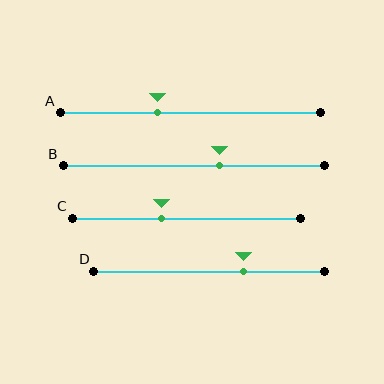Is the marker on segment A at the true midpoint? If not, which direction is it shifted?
No, the marker on segment A is shifted to the left by about 12% of the segment length.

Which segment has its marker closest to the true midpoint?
Segment B has its marker closest to the true midpoint.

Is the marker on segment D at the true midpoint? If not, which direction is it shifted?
No, the marker on segment D is shifted to the right by about 15% of the segment length.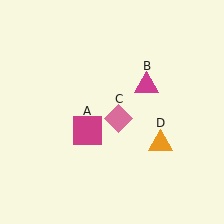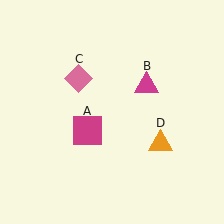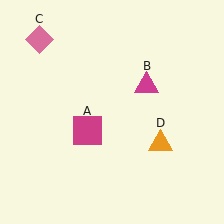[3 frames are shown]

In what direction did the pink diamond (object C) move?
The pink diamond (object C) moved up and to the left.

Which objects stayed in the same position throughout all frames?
Magenta square (object A) and magenta triangle (object B) and orange triangle (object D) remained stationary.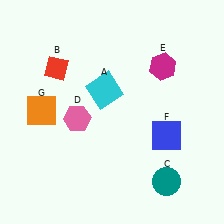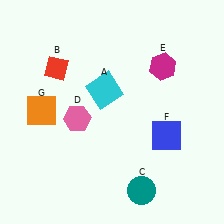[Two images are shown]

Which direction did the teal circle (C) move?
The teal circle (C) moved left.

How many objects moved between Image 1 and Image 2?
1 object moved between the two images.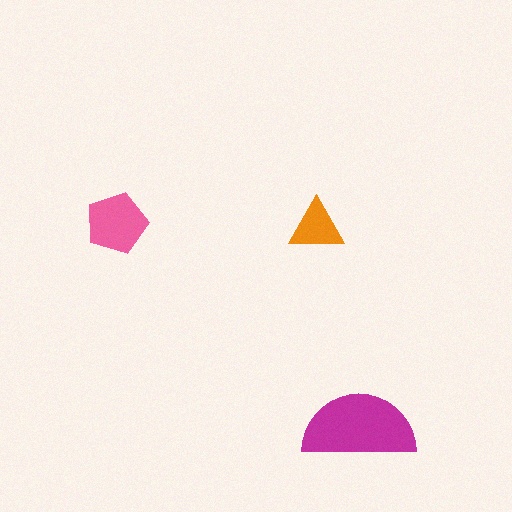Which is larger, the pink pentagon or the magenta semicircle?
The magenta semicircle.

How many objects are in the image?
There are 3 objects in the image.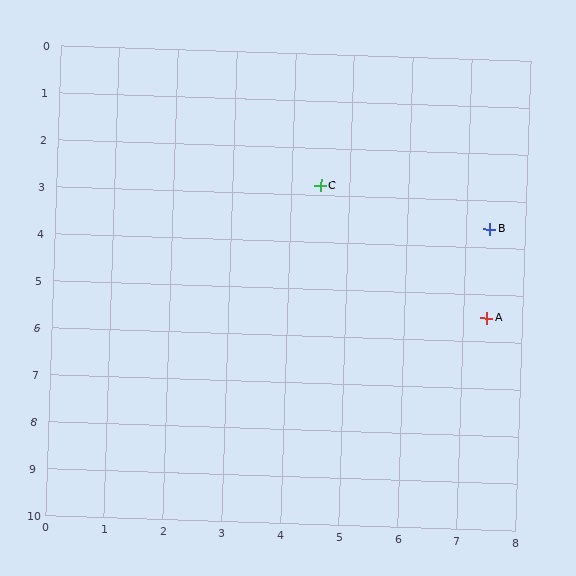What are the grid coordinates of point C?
Point C is at approximately (4.5, 2.8).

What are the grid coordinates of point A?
Point A is at approximately (7.4, 5.5).